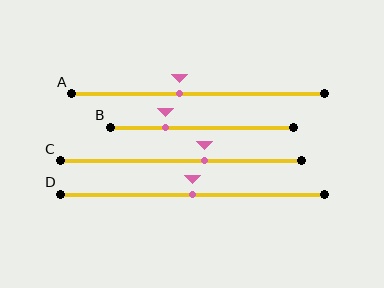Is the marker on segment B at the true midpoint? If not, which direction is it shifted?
No, the marker on segment B is shifted to the left by about 20% of the segment length.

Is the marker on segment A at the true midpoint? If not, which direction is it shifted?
No, the marker on segment A is shifted to the left by about 7% of the segment length.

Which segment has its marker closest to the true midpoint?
Segment D has its marker closest to the true midpoint.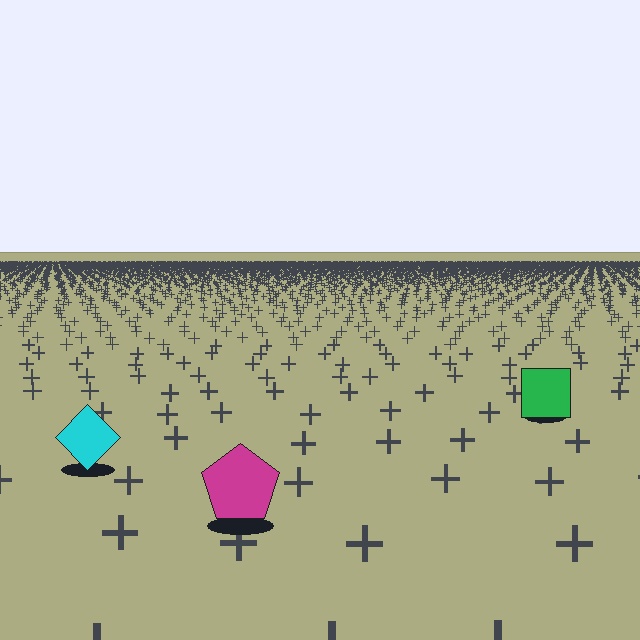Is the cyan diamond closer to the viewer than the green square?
Yes. The cyan diamond is closer — you can tell from the texture gradient: the ground texture is coarser near it.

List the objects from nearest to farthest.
From nearest to farthest: the magenta pentagon, the cyan diamond, the green square.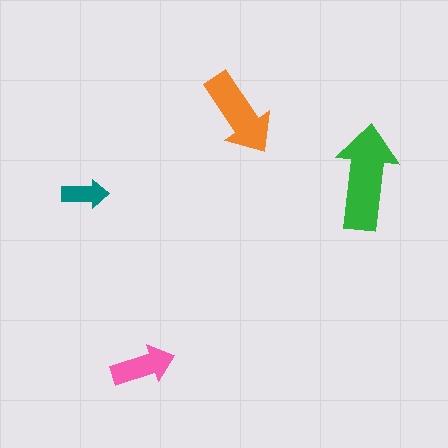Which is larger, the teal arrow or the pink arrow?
The pink one.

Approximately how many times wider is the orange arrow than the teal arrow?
About 2 times wider.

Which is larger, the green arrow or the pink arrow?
The green one.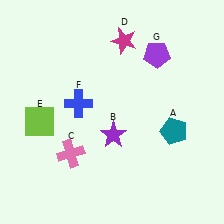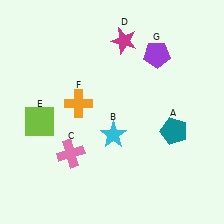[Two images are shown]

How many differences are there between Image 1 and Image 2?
There are 2 differences between the two images.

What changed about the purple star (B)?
In Image 1, B is purple. In Image 2, it changed to cyan.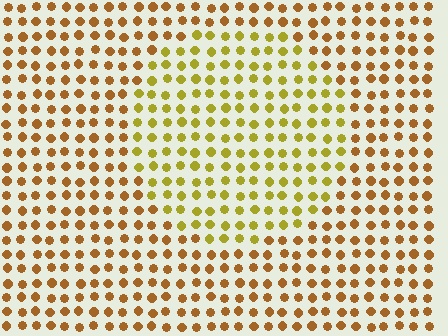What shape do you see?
I see a circle.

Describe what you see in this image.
The image is filled with small brown elements in a uniform arrangement. A circle-shaped region is visible where the elements are tinted to a slightly different hue, forming a subtle color boundary.